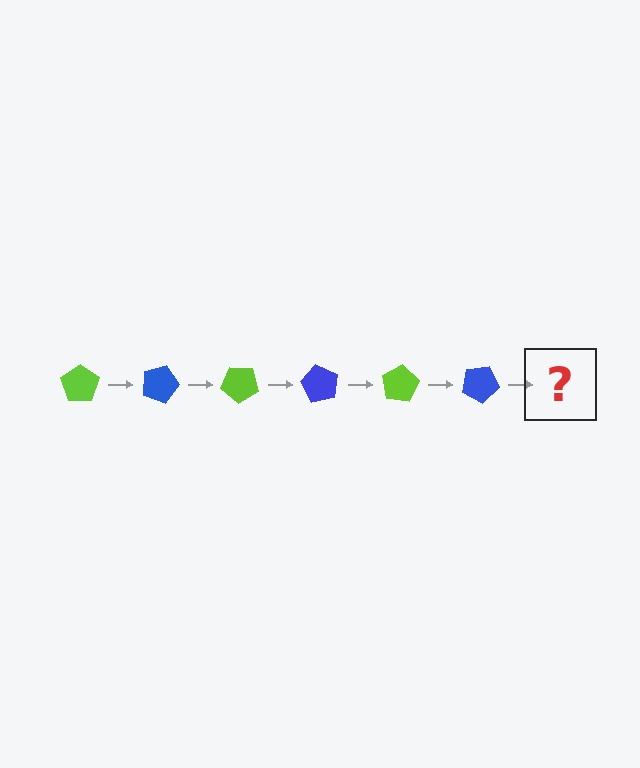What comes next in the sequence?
The next element should be a lime pentagon, rotated 120 degrees from the start.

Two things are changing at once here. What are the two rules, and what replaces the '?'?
The two rules are that it rotates 20 degrees each step and the color cycles through lime and blue. The '?' should be a lime pentagon, rotated 120 degrees from the start.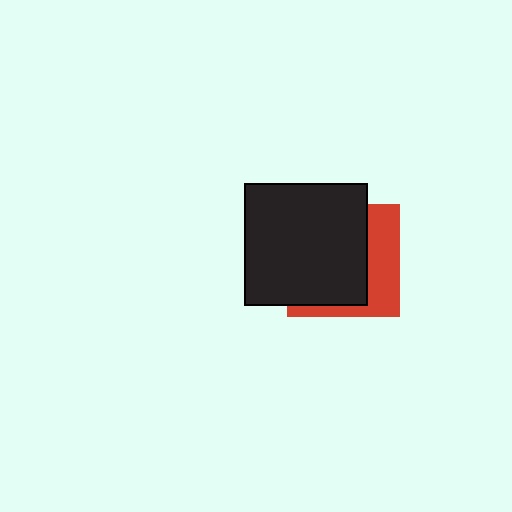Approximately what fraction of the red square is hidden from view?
Roughly 64% of the red square is hidden behind the black square.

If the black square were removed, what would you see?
You would see the complete red square.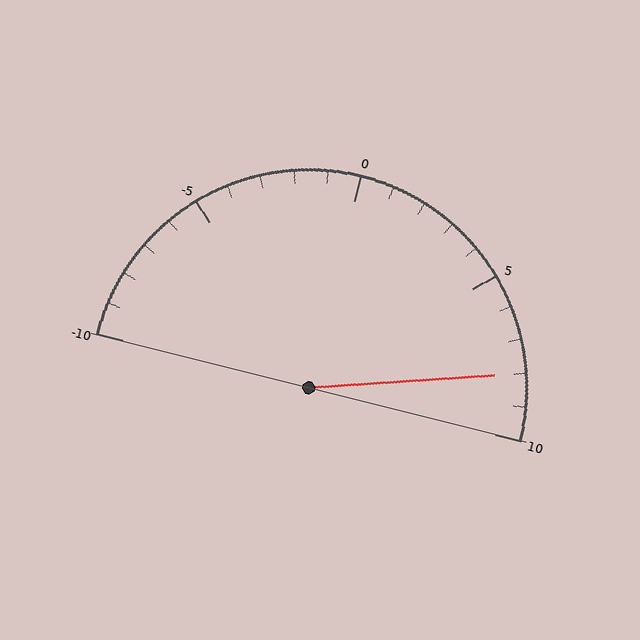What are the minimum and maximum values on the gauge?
The gauge ranges from -10 to 10.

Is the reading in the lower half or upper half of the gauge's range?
The reading is in the upper half of the range (-10 to 10).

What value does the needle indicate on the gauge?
The needle indicates approximately 8.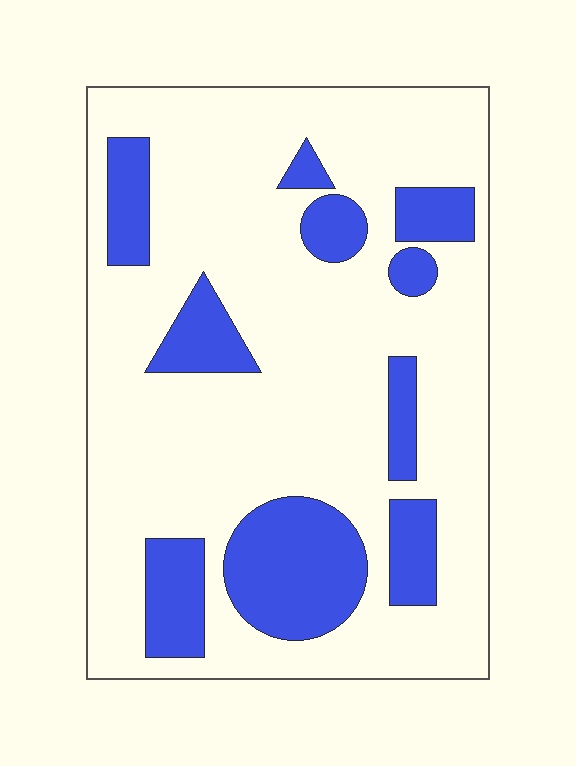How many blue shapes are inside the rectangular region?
10.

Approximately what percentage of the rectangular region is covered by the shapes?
Approximately 25%.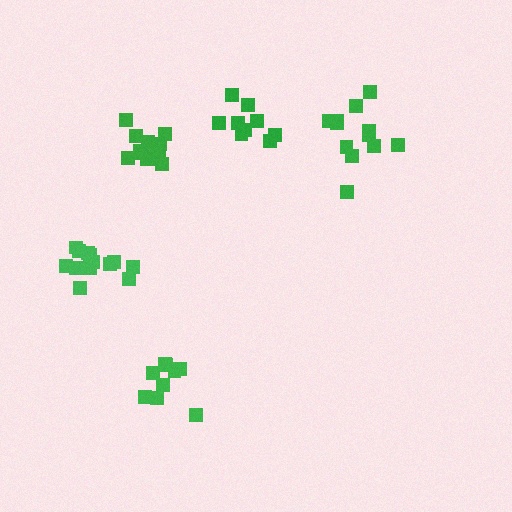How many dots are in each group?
Group 1: 14 dots, Group 2: 13 dots, Group 3: 9 dots, Group 4: 9 dots, Group 5: 12 dots (57 total).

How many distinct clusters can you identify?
There are 5 distinct clusters.